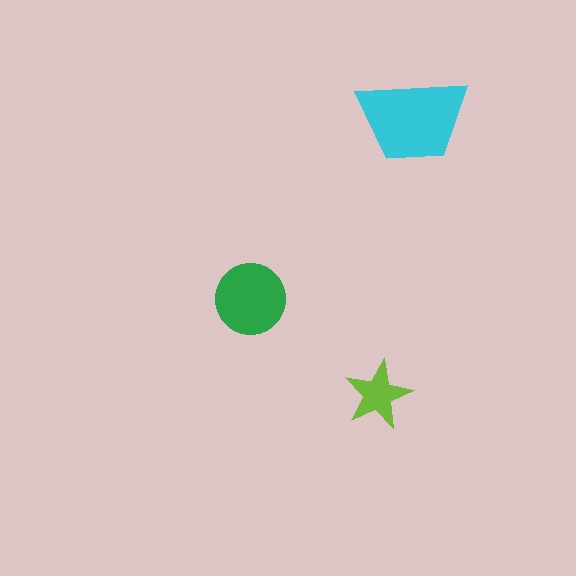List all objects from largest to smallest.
The cyan trapezoid, the green circle, the lime star.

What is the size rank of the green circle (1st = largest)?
2nd.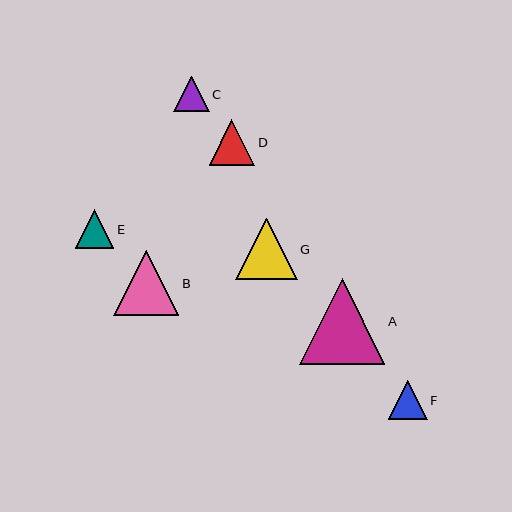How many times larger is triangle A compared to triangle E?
Triangle A is approximately 2.2 times the size of triangle E.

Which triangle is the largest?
Triangle A is the largest with a size of approximately 86 pixels.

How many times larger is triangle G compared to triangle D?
Triangle G is approximately 1.4 times the size of triangle D.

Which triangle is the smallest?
Triangle C is the smallest with a size of approximately 35 pixels.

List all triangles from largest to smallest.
From largest to smallest: A, B, G, D, E, F, C.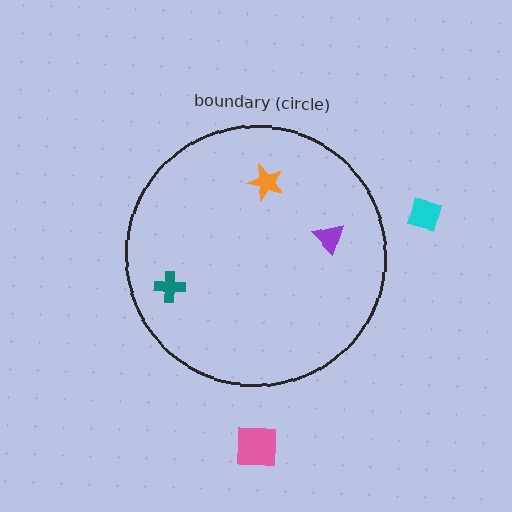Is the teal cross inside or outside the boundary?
Inside.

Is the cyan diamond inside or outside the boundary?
Outside.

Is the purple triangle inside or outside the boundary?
Inside.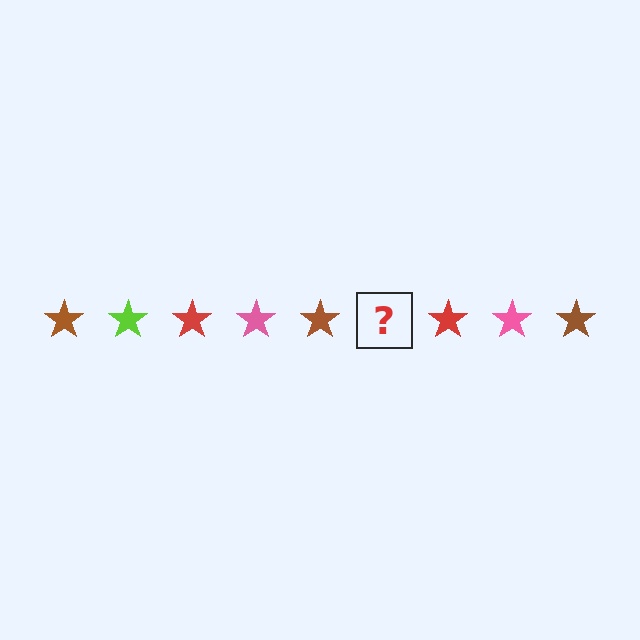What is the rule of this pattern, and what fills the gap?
The rule is that the pattern cycles through brown, lime, red, pink stars. The gap should be filled with a lime star.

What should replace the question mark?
The question mark should be replaced with a lime star.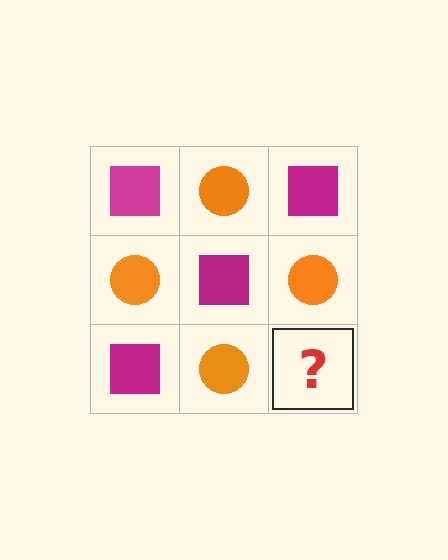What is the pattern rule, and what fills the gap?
The rule is that it alternates magenta square and orange circle in a checkerboard pattern. The gap should be filled with a magenta square.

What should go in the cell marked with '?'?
The missing cell should contain a magenta square.